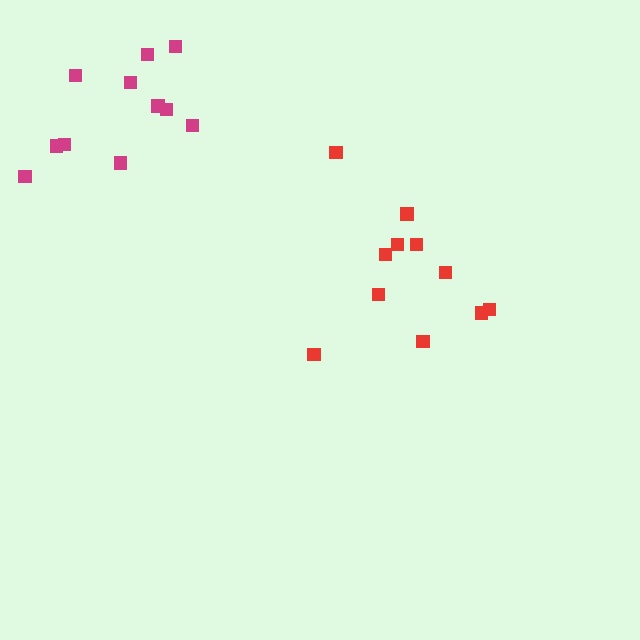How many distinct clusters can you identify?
There are 2 distinct clusters.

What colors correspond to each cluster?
The clusters are colored: magenta, red.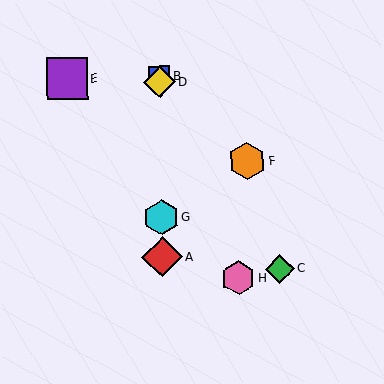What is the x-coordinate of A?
Object A is at x≈162.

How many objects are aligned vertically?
4 objects (A, B, D, G) are aligned vertically.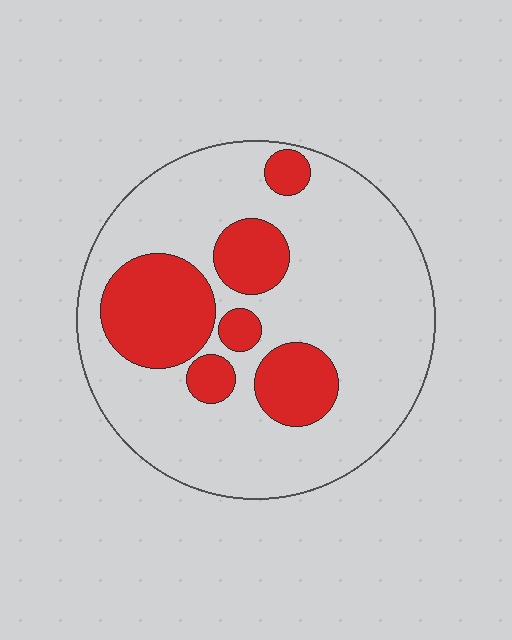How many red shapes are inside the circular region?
6.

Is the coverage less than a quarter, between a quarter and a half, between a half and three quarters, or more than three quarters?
Between a quarter and a half.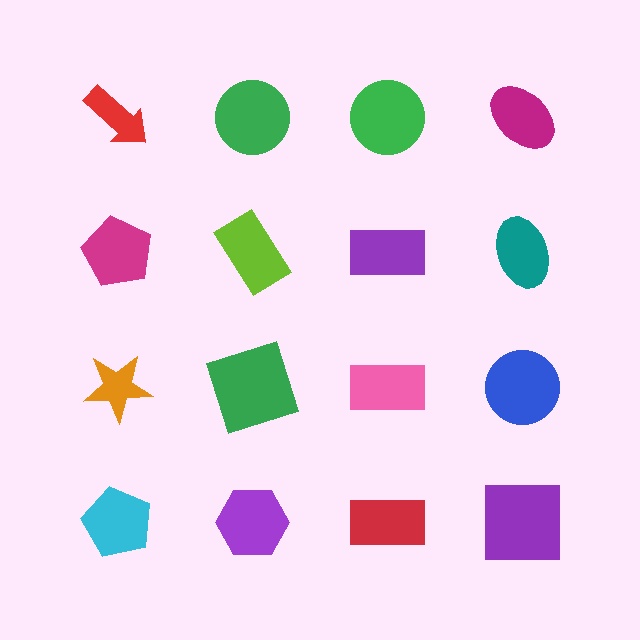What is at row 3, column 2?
A green square.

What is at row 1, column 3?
A green circle.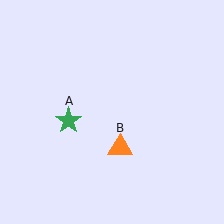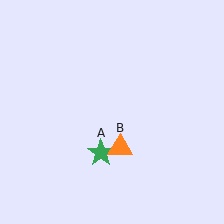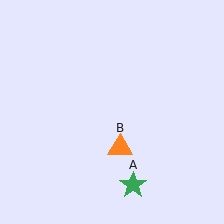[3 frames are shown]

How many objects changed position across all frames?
1 object changed position: green star (object A).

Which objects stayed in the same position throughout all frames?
Orange triangle (object B) remained stationary.